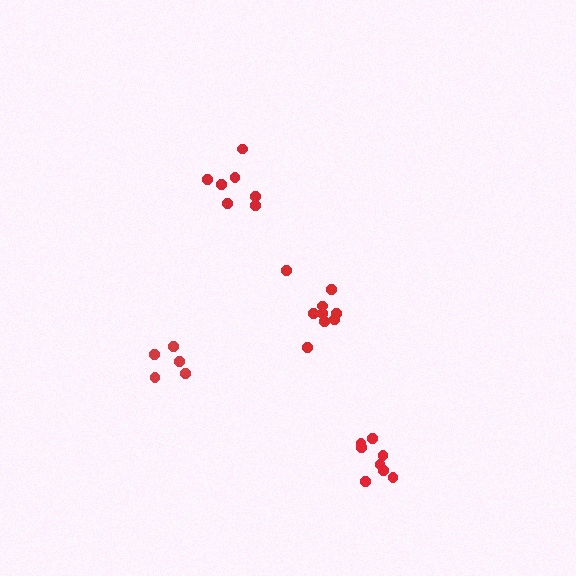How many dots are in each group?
Group 1: 9 dots, Group 2: 5 dots, Group 3: 7 dots, Group 4: 8 dots (29 total).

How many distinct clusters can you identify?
There are 4 distinct clusters.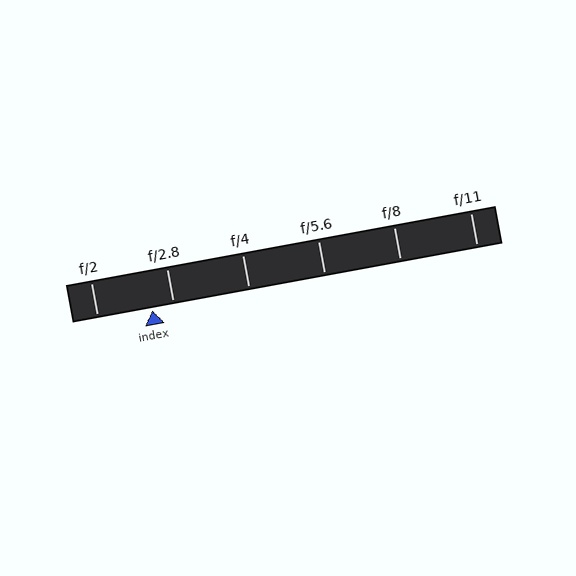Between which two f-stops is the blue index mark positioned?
The index mark is between f/2 and f/2.8.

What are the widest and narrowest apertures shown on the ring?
The widest aperture shown is f/2 and the narrowest is f/11.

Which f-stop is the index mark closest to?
The index mark is closest to f/2.8.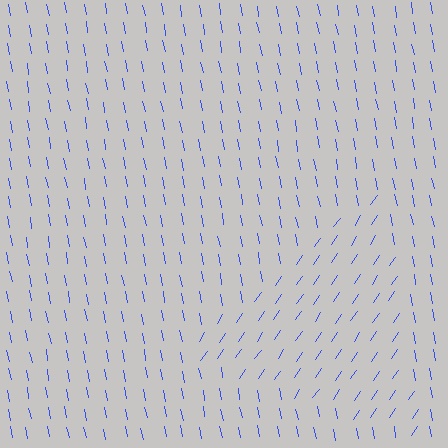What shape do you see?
I see a triangle.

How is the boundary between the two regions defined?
The boundary is defined purely by a change in line orientation (approximately 45 degrees difference). All lines are the same color and thickness.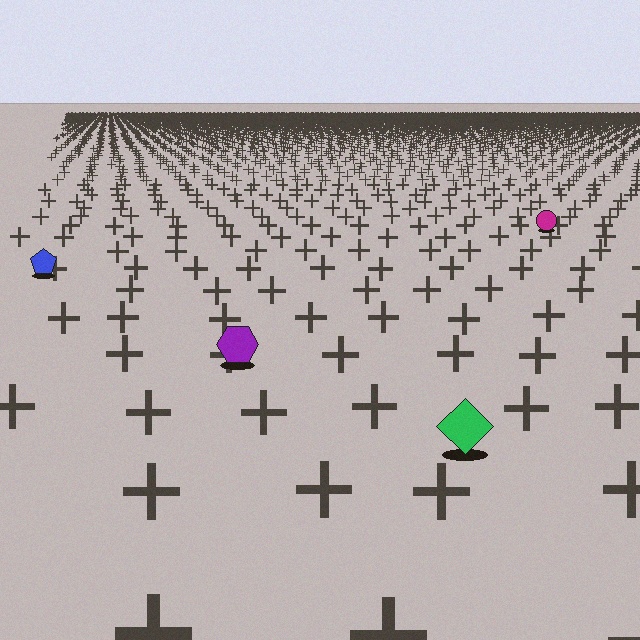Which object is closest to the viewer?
The green diamond is closest. The texture marks near it are larger and more spread out.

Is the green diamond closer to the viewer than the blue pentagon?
Yes. The green diamond is closer — you can tell from the texture gradient: the ground texture is coarser near it.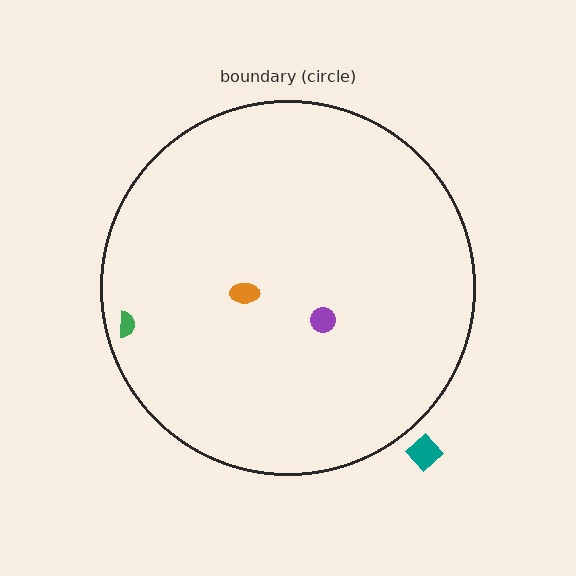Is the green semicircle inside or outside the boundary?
Inside.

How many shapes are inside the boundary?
3 inside, 1 outside.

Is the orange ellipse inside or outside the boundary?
Inside.